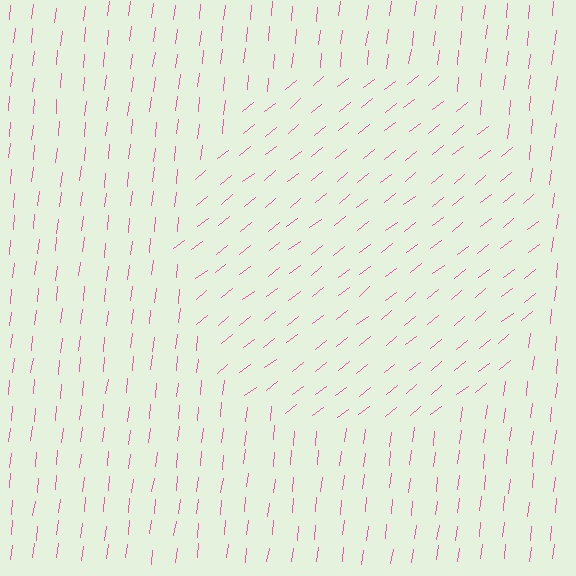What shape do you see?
I see a circle.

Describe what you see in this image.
The image is filled with small pink line segments. A circle region in the image has lines oriented differently from the surrounding lines, creating a visible texture boundary.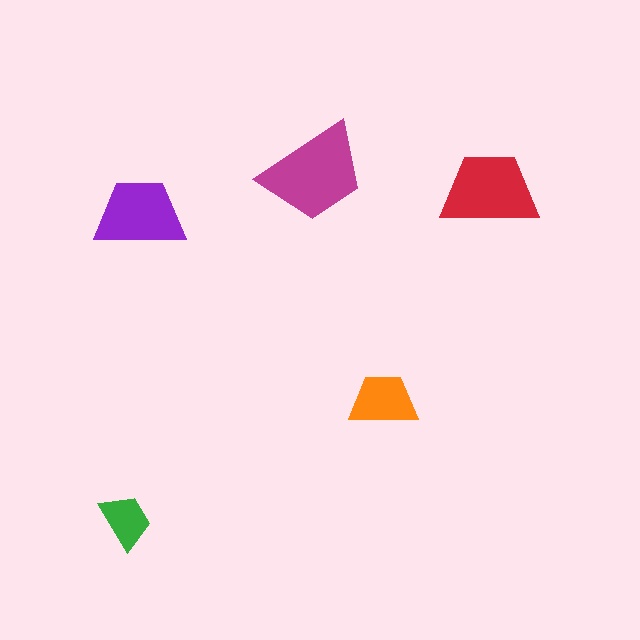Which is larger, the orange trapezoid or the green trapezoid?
The orange one.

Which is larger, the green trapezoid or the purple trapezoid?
The purple one.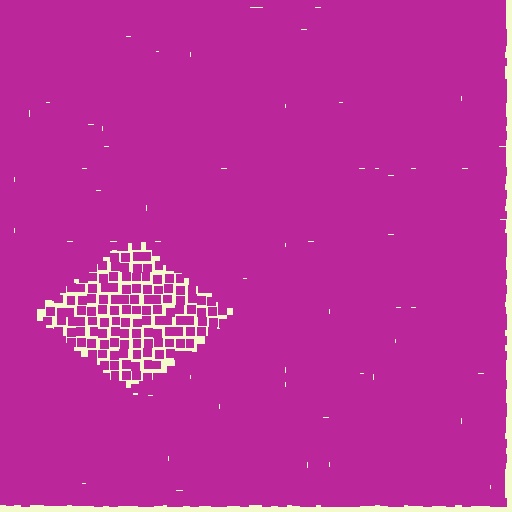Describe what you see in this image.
The image contains small magenta elements arranged at two different densities. A diamond-shaped region is visible where the elements are less densely packed than the surrounding area.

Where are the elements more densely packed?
The elements are more densely packed outside the diamond boundary.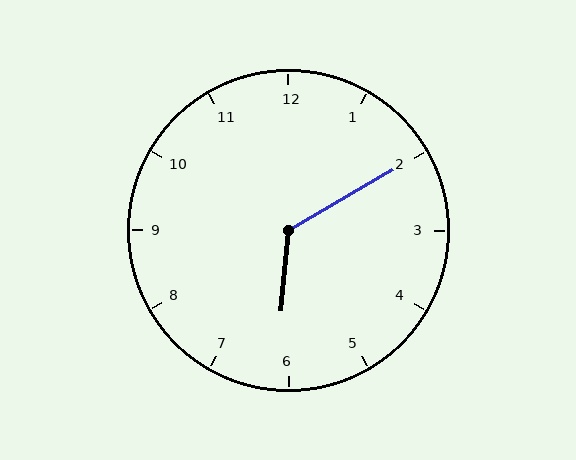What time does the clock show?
6:10.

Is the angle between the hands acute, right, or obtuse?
It is obtuse.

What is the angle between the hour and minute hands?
Approximately 125 degrees.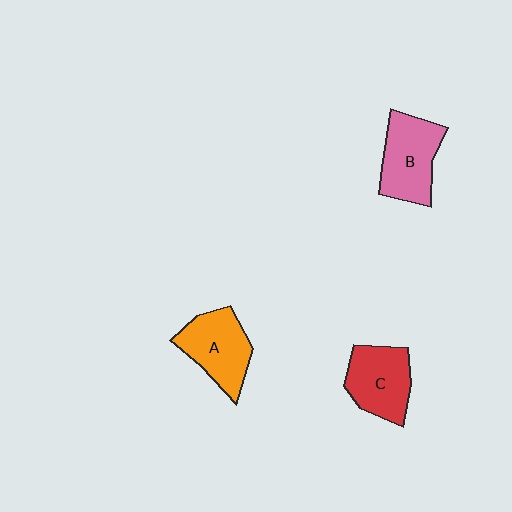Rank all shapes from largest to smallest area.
From largest to smallest: B (pink), A (orange), C (red).